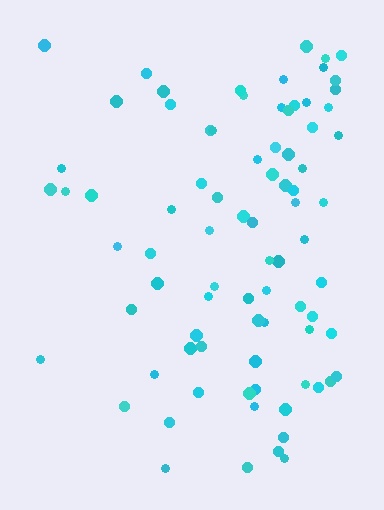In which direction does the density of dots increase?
From left to right, with the right side densest.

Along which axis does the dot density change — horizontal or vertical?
Horizontal.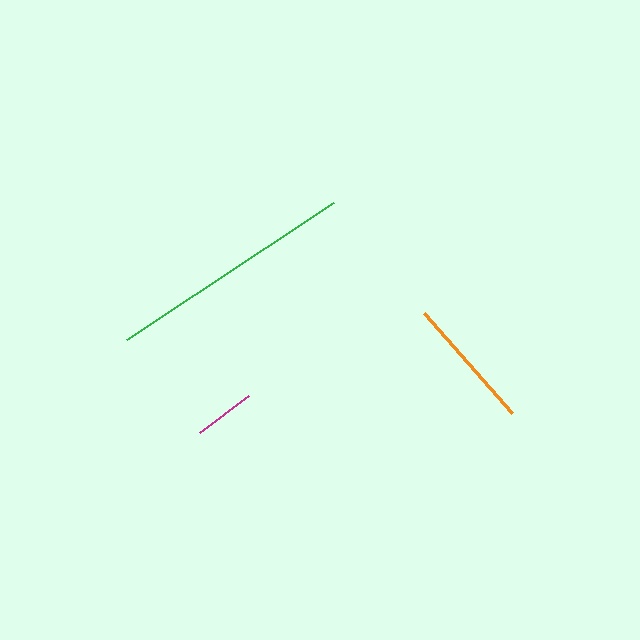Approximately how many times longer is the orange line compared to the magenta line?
The orange line is approximately 2.2 times the length of the magenta line.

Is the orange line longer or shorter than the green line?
The green line is longer than the orange line.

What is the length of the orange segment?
The orange segment is approximately 134 pixels long.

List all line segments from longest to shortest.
From longest to shortest: green, orange, magenta.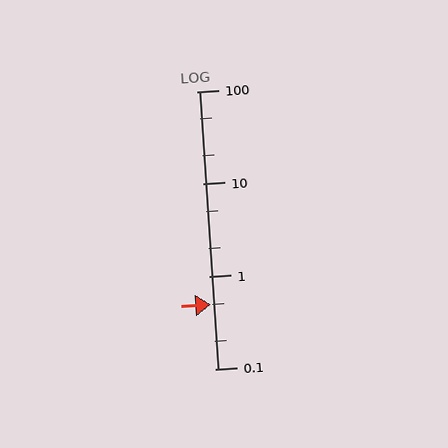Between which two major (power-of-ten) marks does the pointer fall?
The pointer is between 0.1 and 1.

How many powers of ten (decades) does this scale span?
The scale spans 3 decades, from 0.1 to 100.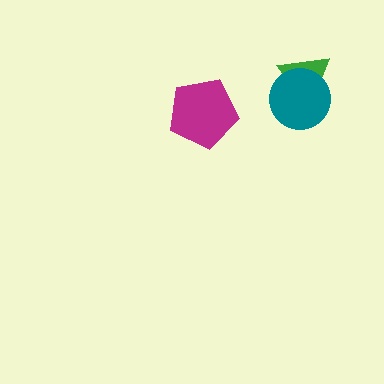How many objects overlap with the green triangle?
1 object overlaps with the green triangle.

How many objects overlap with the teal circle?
1 object overlaps with the teal circle.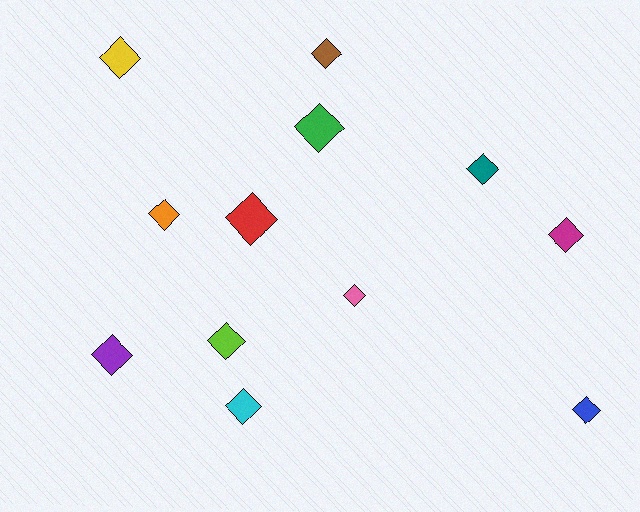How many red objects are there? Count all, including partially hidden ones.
There is 1 red object.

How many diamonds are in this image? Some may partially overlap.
There are 12 diamonds.